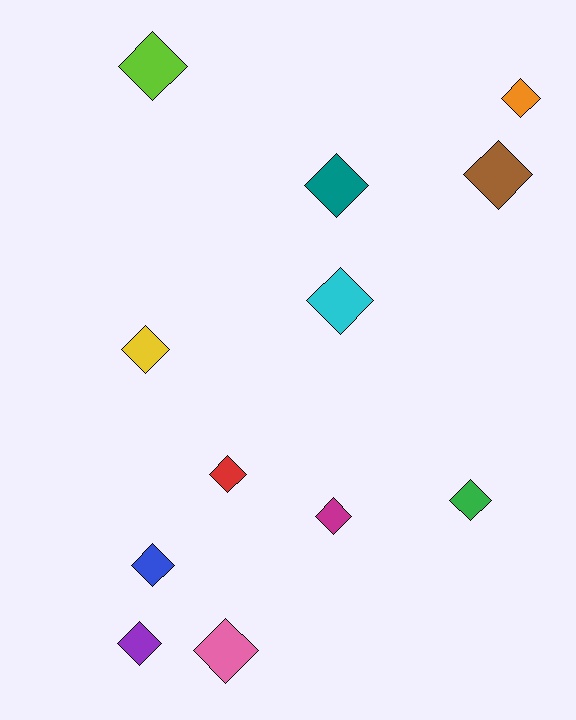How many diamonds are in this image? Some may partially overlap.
There are 12 diamonds.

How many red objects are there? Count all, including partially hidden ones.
There is 1 red object.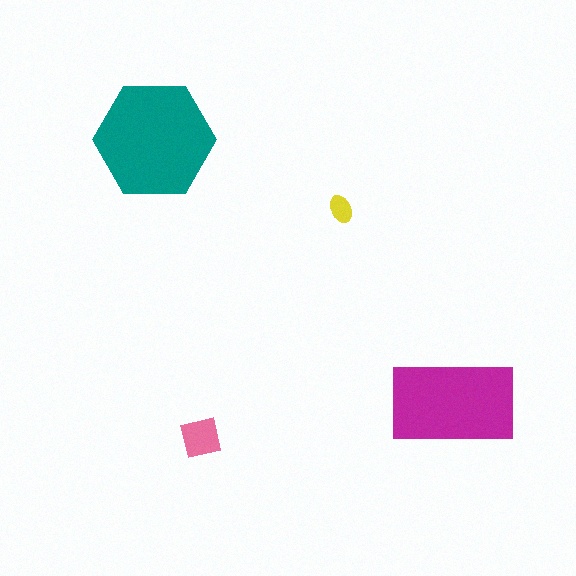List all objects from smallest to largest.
The yellow ellipse, the pink square, the magenta rectangle, the teal hexagon.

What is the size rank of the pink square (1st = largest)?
3rd.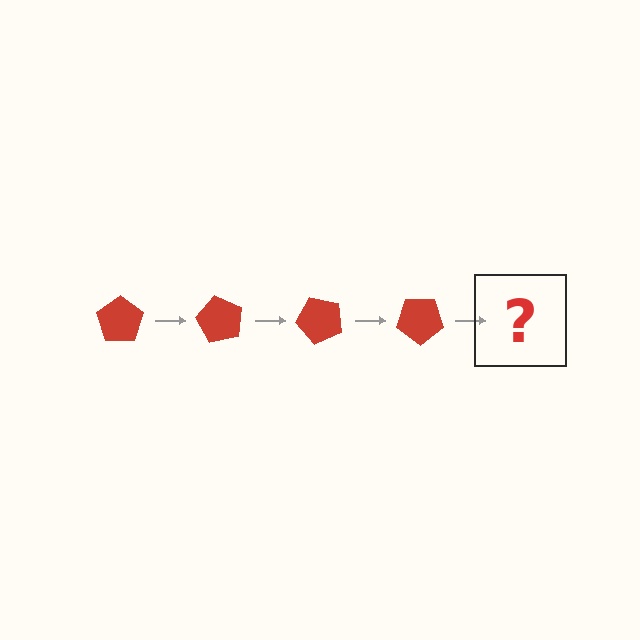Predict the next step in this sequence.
The next step is a red pentagon rotated 240 degrees.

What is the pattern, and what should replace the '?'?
The pattern is that the pentagon rotates 60 degrees each step. The '?' should be a red pentagon rotated 240 degrees.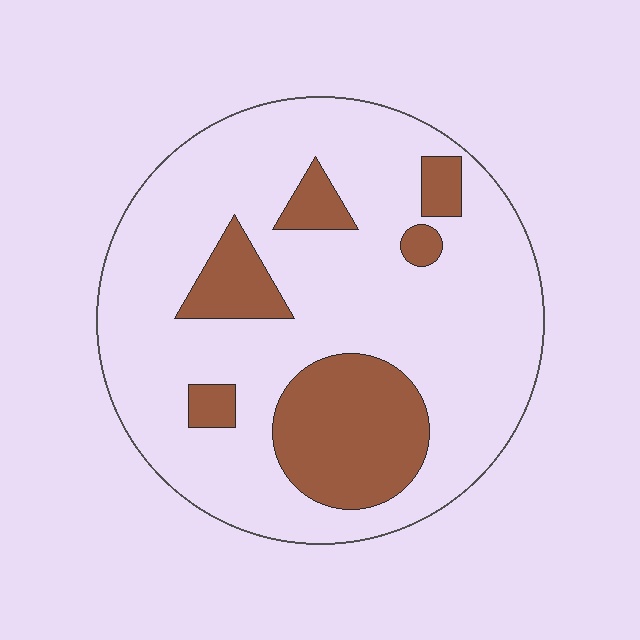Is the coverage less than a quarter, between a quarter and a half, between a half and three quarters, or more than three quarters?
Less than a quarter.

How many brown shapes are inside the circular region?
6.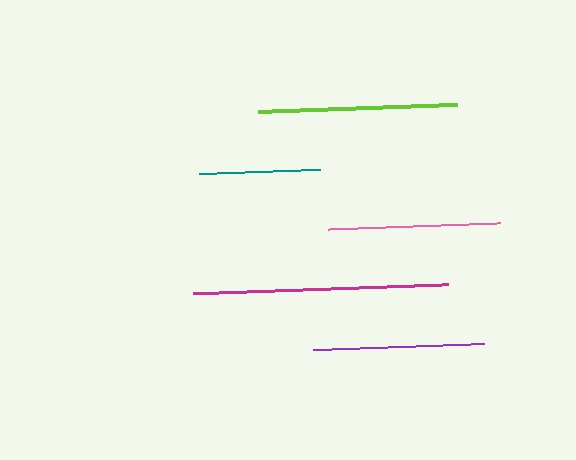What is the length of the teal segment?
The teal segment is approximately 121 pixels long.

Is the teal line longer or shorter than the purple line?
The purple line is longer than the teal line.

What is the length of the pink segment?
The pink segment is approximately 172 pixels long.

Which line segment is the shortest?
The teal line is the shortest at approximately 121 pixels.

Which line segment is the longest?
The magenta line is the longest at approximately 255 pixels.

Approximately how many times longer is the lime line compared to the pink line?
The lime line is approximately 1.2 times the length of the pink line.